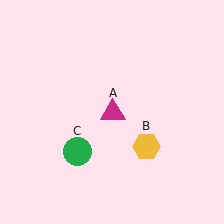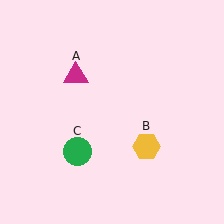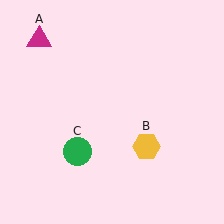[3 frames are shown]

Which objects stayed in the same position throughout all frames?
Yellow hexagon (object B) and green circle (object C) remained stationary.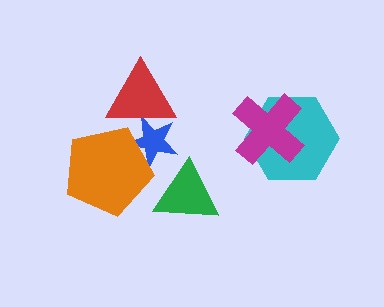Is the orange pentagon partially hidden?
No, no other shape covers it.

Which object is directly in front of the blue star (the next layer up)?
The red triangle is directly in front of the blue star.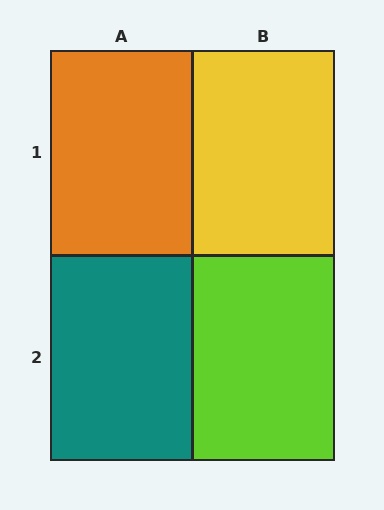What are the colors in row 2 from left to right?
Teal, lime.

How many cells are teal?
1 cell is teal.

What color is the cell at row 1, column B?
Yellow.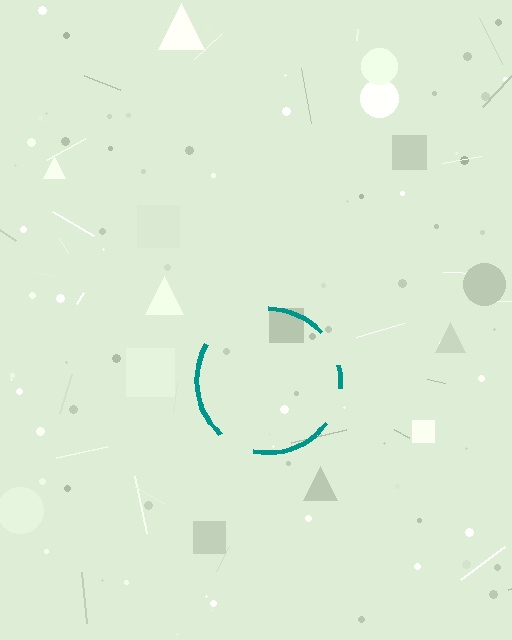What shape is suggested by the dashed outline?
The dashed outline suggests a circle.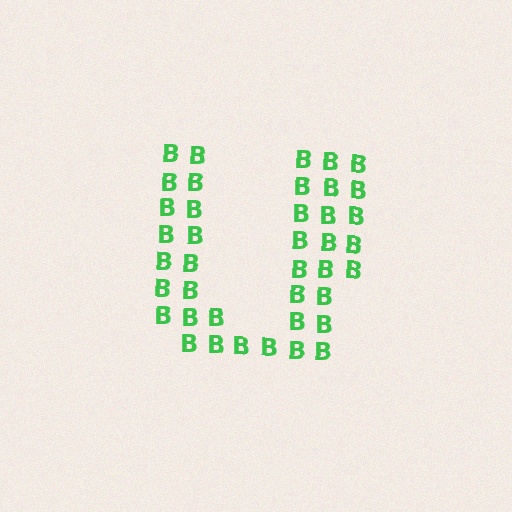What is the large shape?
The large shape is the letter U.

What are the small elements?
The small elements are letter B's.